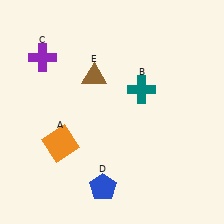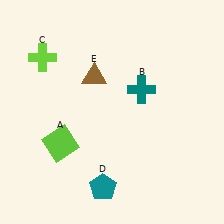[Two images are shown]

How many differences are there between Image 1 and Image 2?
There are 3 differences between the two images.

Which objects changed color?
A changed from orange to lime. C changed from purple to lime. D changed from blue to teal.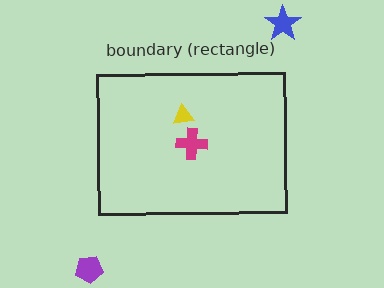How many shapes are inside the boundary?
2 inside, 2 outside.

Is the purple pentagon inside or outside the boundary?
Outside.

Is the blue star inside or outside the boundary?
Outside.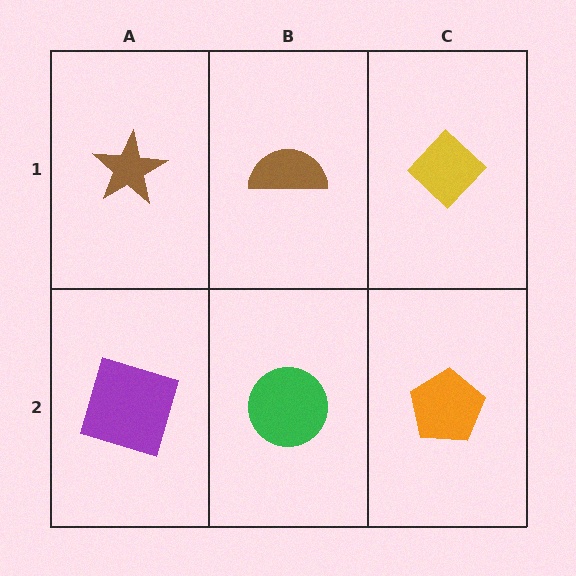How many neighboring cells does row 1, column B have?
3.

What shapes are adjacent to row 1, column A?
A purple square (row 2, column A), a brown semicircle (row 1, column B).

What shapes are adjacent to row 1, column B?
A green circle (row 2, column B), a brown star (row 1, column A), a yellow diamond (row 1, column C).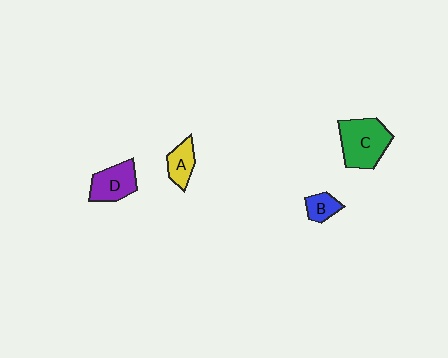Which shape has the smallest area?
Shape B (blue).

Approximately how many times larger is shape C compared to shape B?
Approximately 2.7 times.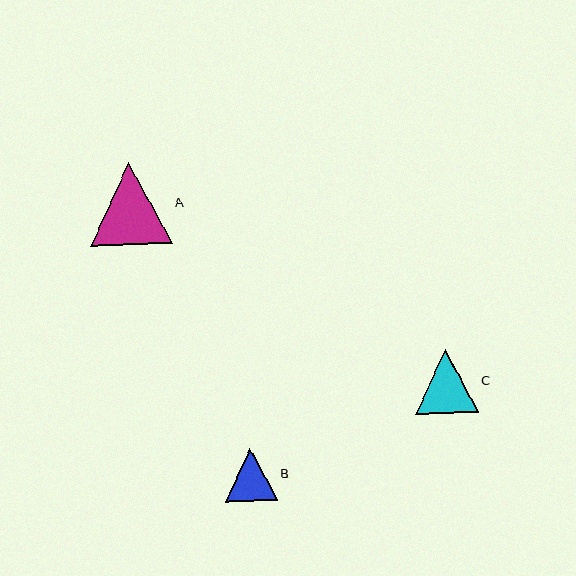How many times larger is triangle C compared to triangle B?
Triangle C is approximately 1.2 times the size of triangle B.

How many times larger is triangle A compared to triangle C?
Triangle A is approximately 1.3 times the size of triangle C.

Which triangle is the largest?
Triangle A is the largest with a size of approximately 82 pixels.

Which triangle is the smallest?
Triangle B is the smallest with a size of approximately 53 pixels.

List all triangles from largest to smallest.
From largest to smallest: A, C, B.